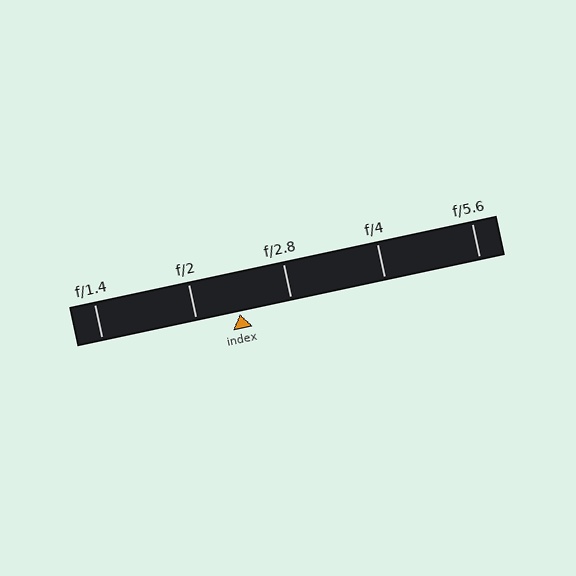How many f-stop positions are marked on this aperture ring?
There are 5 f-stop positions marked.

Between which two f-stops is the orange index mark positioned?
The index mark is between f/2 and f/2.8.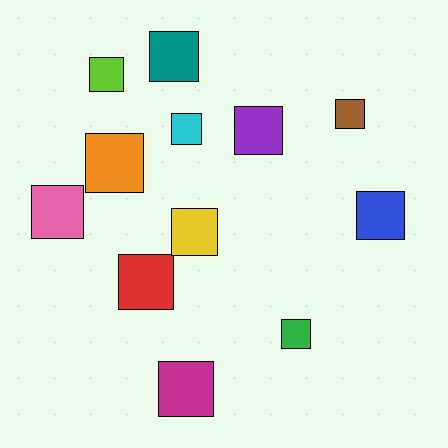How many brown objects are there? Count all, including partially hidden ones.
There is 1 brown object.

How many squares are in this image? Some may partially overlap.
There are 12 squares.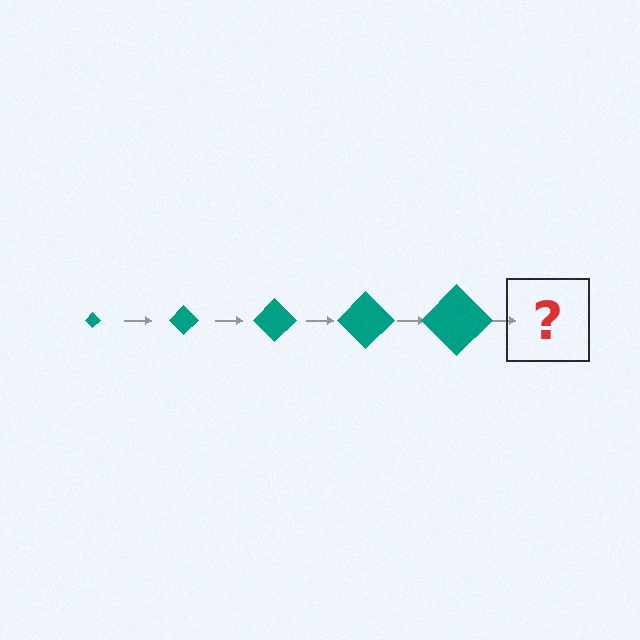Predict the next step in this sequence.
The next step is a teal diamond, larger than the previous one.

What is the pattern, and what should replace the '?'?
The pattern is that the diamond gets progressively larger each step. The '?' should be a teal diamond, larger than the previous one.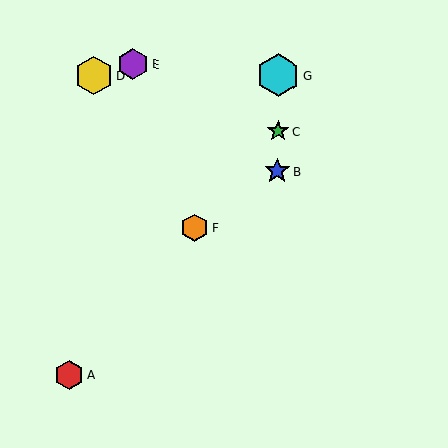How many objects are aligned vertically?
3 objects (B, C, G) are aligned vertically.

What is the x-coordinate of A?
Object A is at x≈69.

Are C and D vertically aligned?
No, C is at x≈278 and D is at x≈94.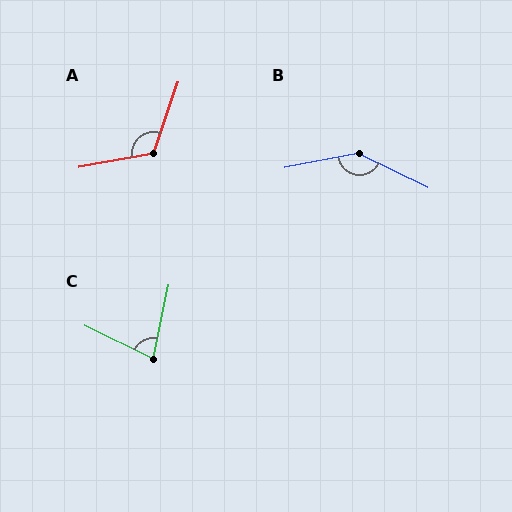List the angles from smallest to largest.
C (76°), A (119°), B (142°).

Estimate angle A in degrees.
Approximately 119 degrees.